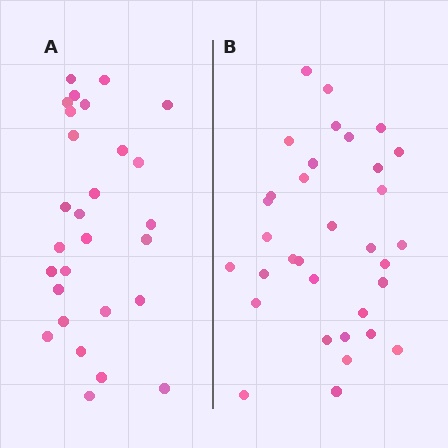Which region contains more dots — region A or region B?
Region B (the right region) has more dots.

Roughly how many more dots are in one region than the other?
Region B has about 5 more dots than region A.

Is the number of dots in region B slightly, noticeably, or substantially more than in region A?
Region B has only slightly more — the two regions are fairly close. The ratio is roughly 1.2 to 1.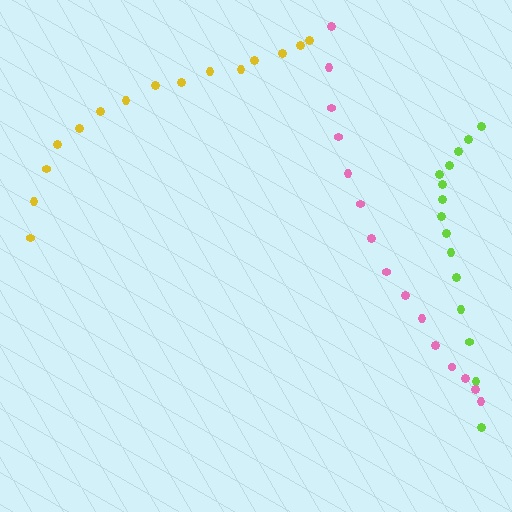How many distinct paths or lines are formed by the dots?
There are 3 distinct paths.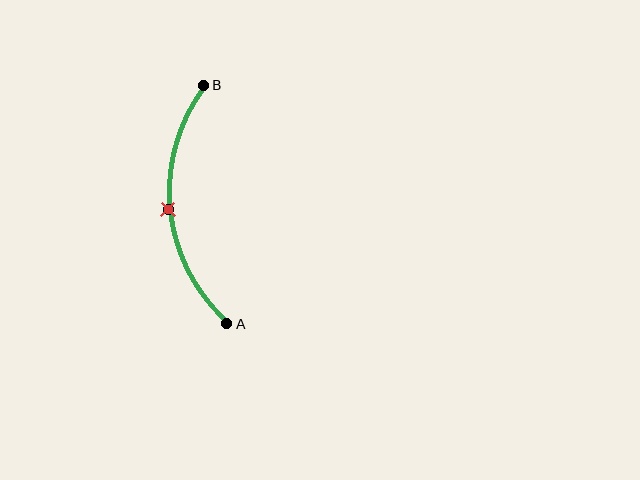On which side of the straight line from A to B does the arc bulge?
The arc bulges to the left of the straight line connecting A and B.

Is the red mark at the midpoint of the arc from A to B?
Yes. The red mark lies on the arc at equal arc-length from both A and B — it is the arc midpoint.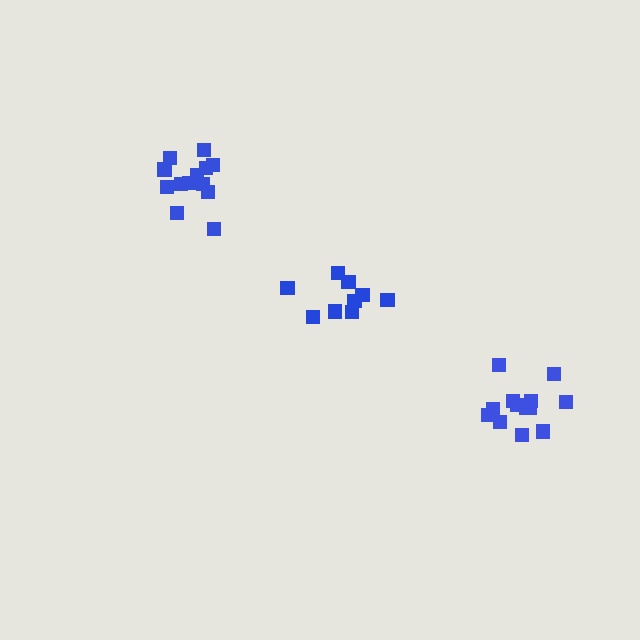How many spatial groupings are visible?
There are 3 spatial groupings.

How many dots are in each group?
Group 1: 9 dots, Group 2: 13 dots, Group 3: 13 dots (35 total).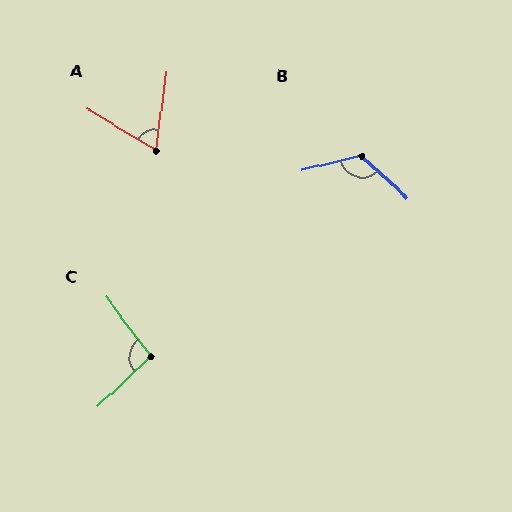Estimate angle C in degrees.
Approximately 96 degrees.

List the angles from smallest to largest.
A (66°), C (96°), B (124°).